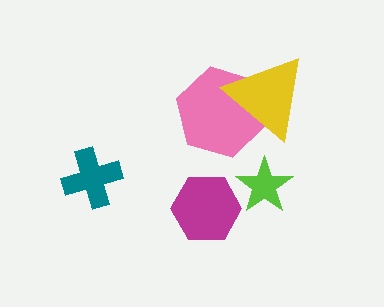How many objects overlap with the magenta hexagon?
0 objects overlap with the magenta hexagon.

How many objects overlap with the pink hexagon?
1 object overlaps with the pink hexagon.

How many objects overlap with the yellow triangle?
1 object overlaps with the yellow triangle.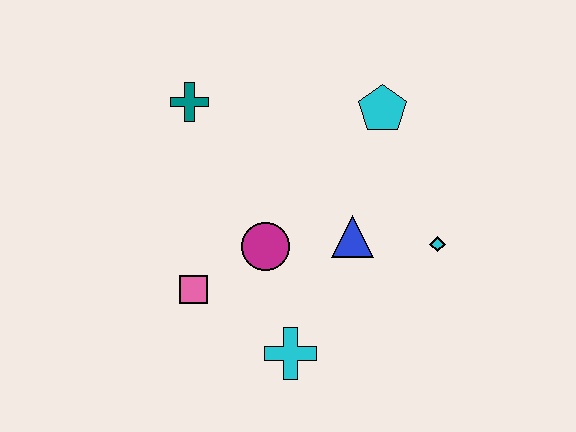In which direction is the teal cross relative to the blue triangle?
The teal cross is to the left of the blue triangle.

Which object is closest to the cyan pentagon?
The blue triangle is closest to the cyan pentagon.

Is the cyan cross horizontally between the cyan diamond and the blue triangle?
No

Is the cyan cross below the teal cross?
Yes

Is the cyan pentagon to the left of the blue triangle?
No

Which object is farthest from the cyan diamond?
The teal cross is farthest from the cyan diamond.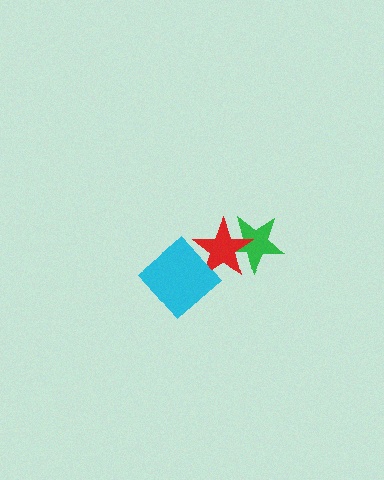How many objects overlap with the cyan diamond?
1 object overlaps with the cyan diamond.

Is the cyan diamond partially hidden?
No, no other shape covers it.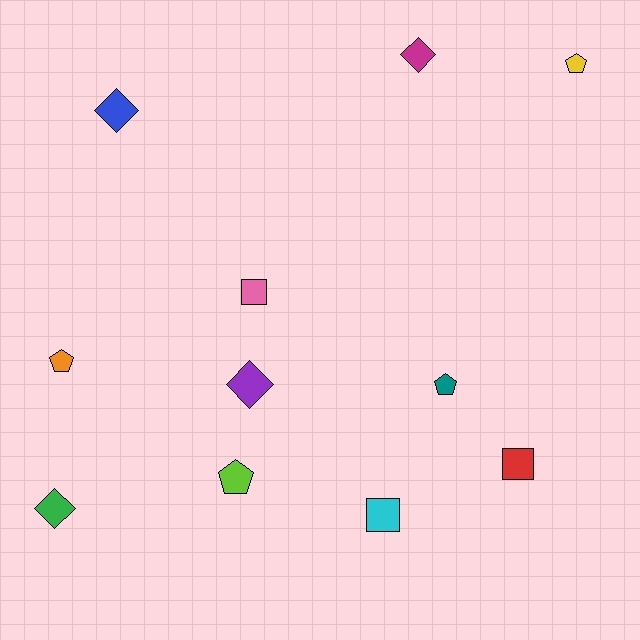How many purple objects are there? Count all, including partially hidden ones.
There is 1 purple object.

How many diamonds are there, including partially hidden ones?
There are 4 diamonds.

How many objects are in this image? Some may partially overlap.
There are 11 objects.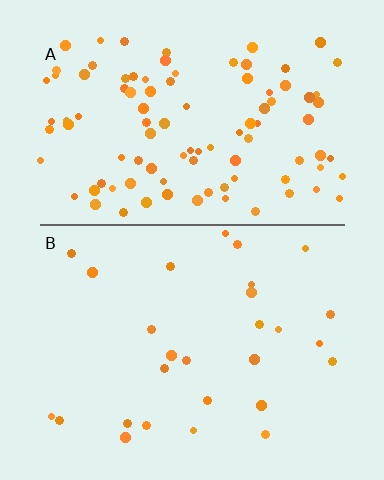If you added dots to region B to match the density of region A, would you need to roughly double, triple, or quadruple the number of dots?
Approximately quadruple.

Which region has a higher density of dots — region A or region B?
A (the top).